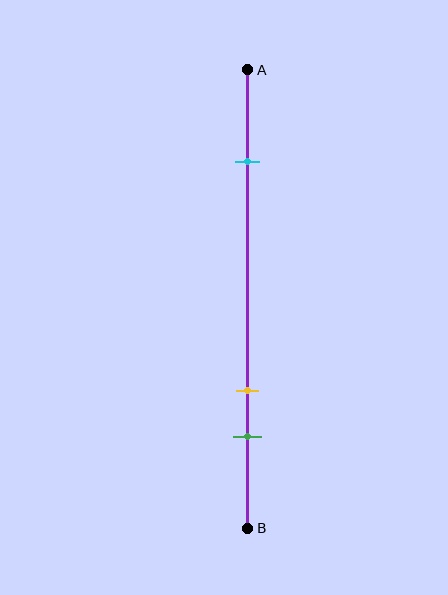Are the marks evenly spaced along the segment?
No, the marks are not evenly spaced.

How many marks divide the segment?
There are 3 marks dividing the segment.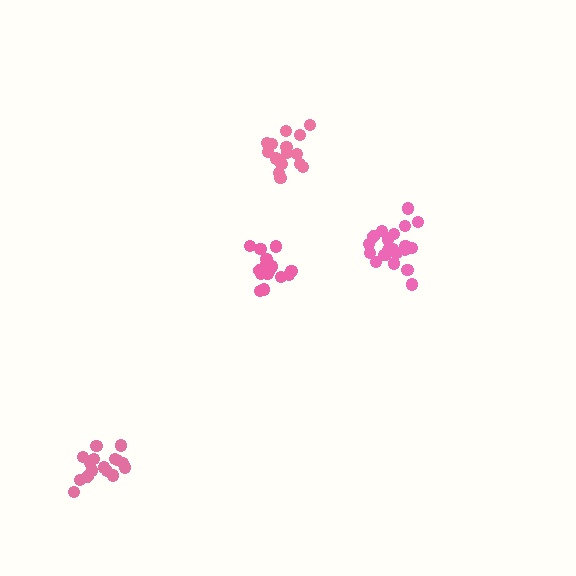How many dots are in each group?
Group 1: 15 dots, Group 2: 16 dots, Group 3: 17 dots, Group 4: 21 dots (69 total).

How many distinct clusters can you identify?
There are 4 distinct clusters.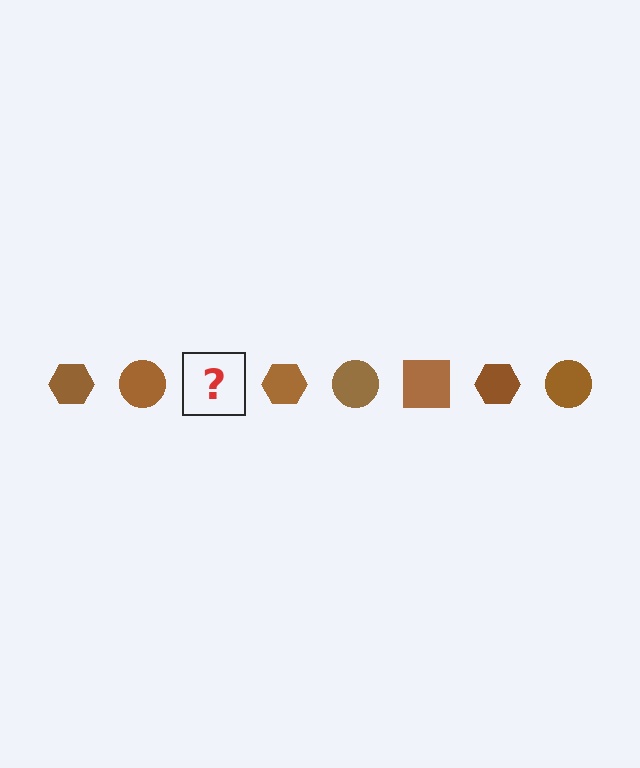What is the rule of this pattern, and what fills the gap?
The rule is that the pattern cycles through hexagon, circle, square shapes in brown. The gap should be filled with a brown square.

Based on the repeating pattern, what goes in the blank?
The blank should be a brown square.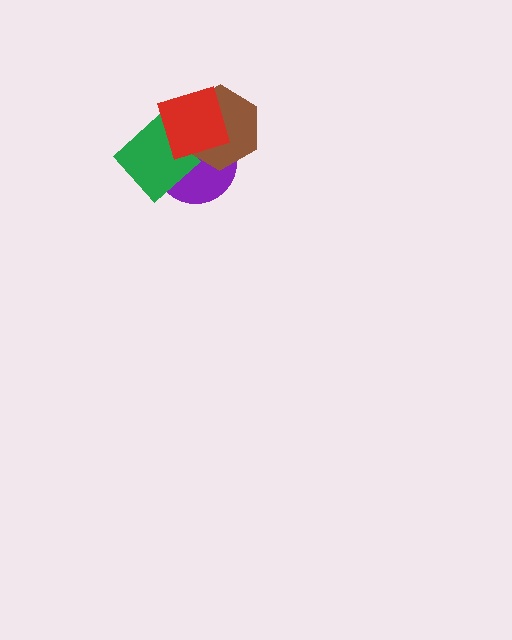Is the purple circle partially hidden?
Yes, it is partially covered by another shape.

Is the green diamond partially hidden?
Yes, it is partially covered by another shape.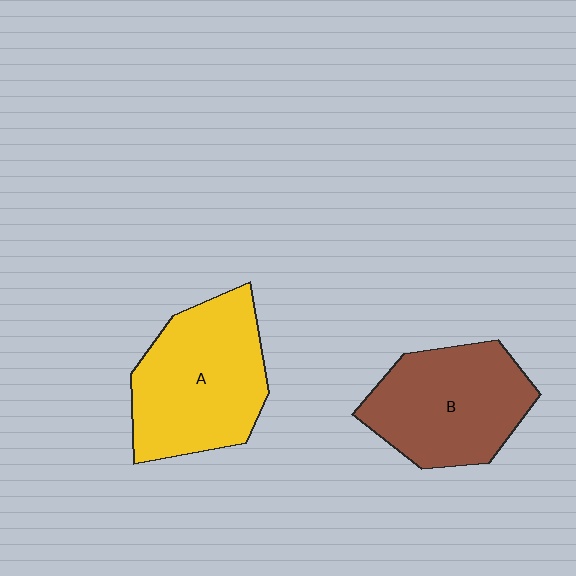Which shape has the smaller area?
Shape B (brown).